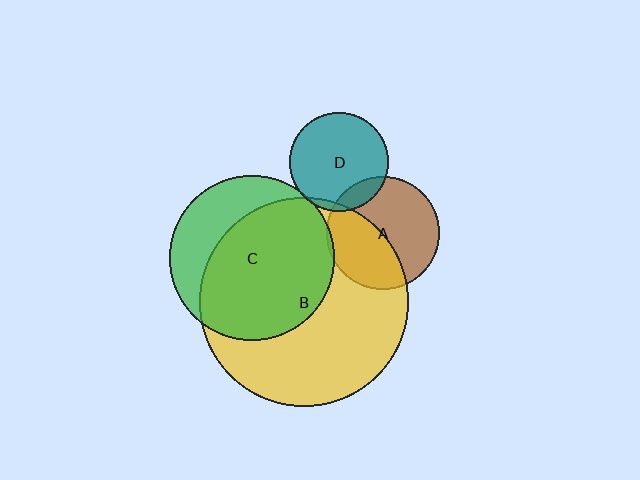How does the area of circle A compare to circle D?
Approximately 1.3 times.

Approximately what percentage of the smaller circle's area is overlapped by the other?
Approximately 5%.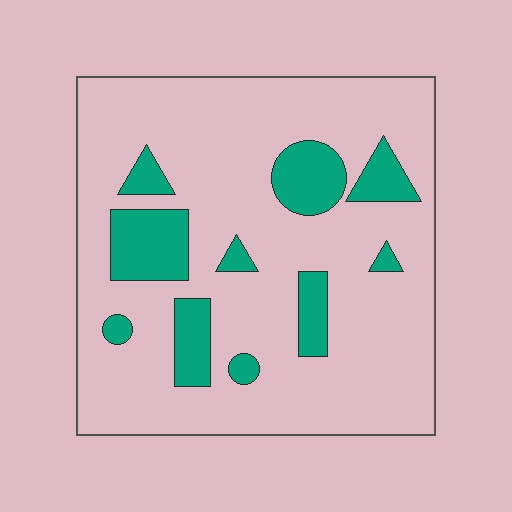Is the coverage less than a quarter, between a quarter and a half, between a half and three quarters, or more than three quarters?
Less than a quarter.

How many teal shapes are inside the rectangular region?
10.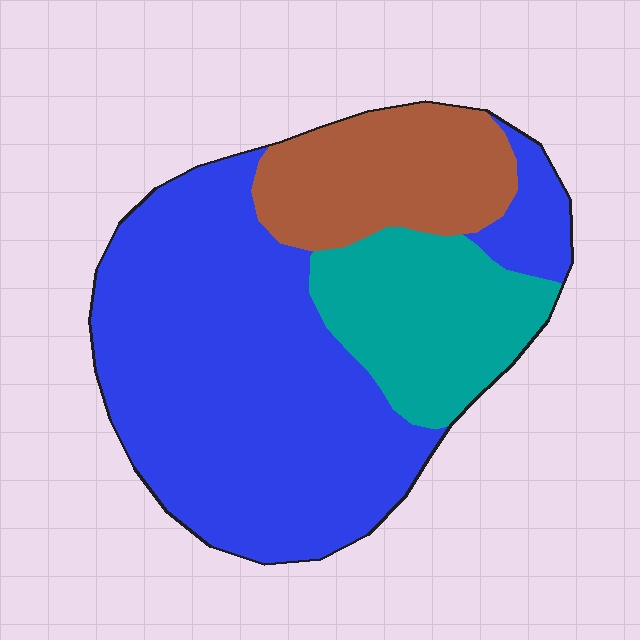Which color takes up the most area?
Blue, at roughly 60%.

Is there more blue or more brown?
Blue.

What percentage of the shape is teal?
Teal covers 20% of the shape.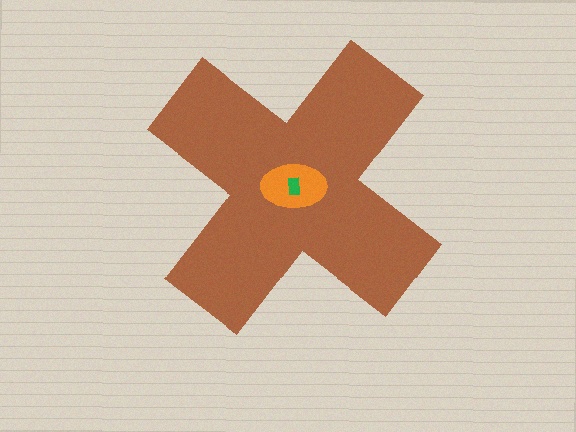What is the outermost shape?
The brown cross.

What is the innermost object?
The green rectangle.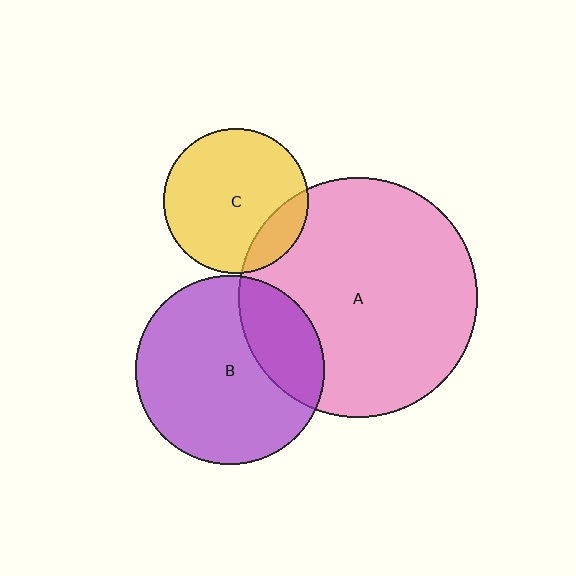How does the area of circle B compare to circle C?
Approximately 1.7 times.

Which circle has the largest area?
Circle A (pink).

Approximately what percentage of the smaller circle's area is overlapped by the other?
Approximately 25%.